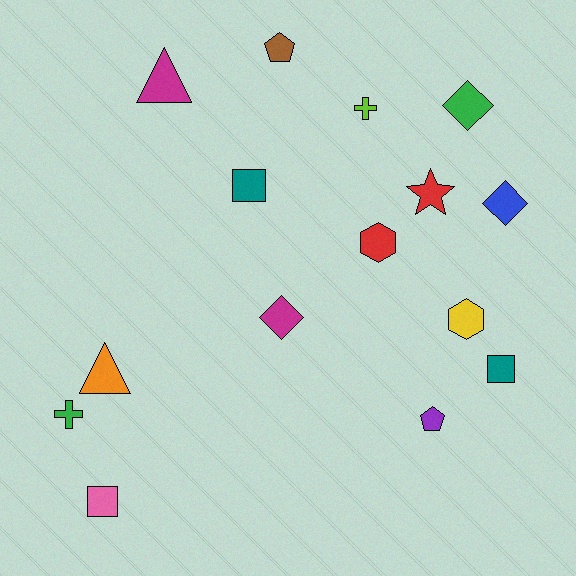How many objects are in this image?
There are 15 objects.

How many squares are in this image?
There are 3 squares.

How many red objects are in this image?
There are 2 red objects.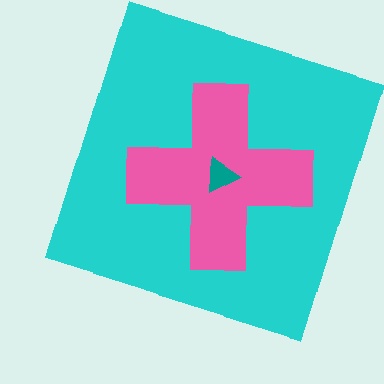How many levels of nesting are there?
3.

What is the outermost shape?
The cyan square.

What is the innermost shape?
The teal triangle.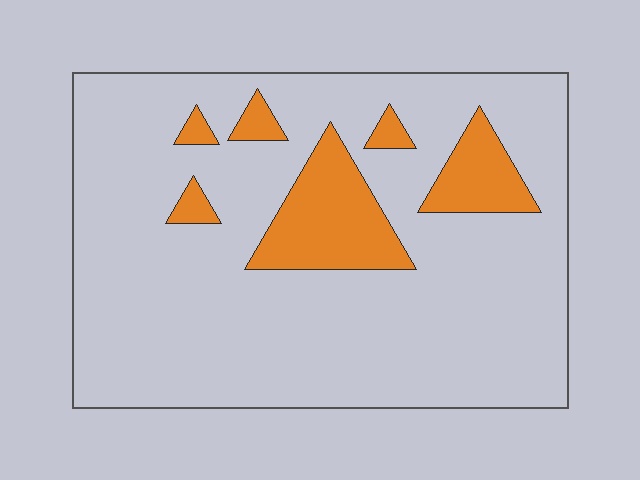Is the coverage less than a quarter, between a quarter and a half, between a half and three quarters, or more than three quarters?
Less than a quarter.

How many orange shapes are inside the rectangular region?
6.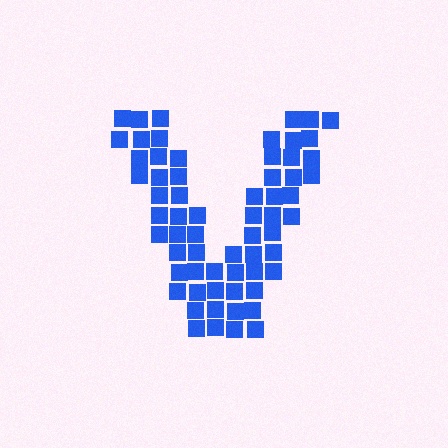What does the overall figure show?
The overall figure shows the letter V.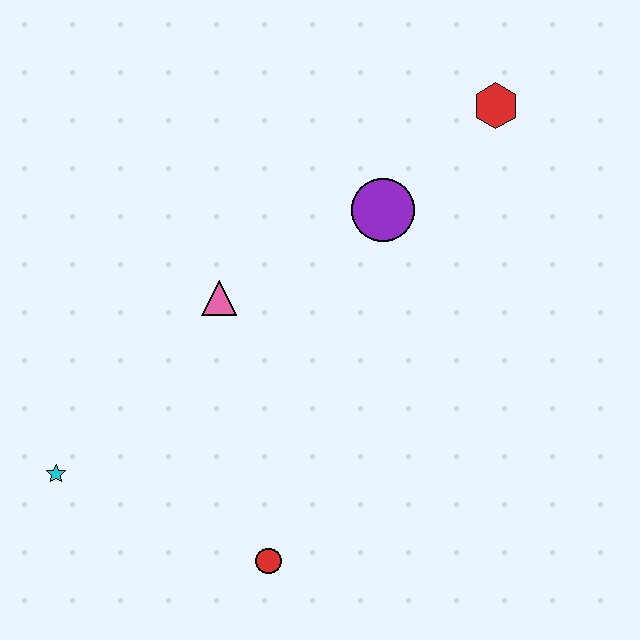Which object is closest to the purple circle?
The red hexagon is closest to the purple circle.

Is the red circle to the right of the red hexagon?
No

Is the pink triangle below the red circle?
No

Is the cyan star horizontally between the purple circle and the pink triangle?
No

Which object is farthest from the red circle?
The red hexagon is farthest from the red circle.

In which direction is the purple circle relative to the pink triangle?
The purple circle is to the right of the pink triangle.